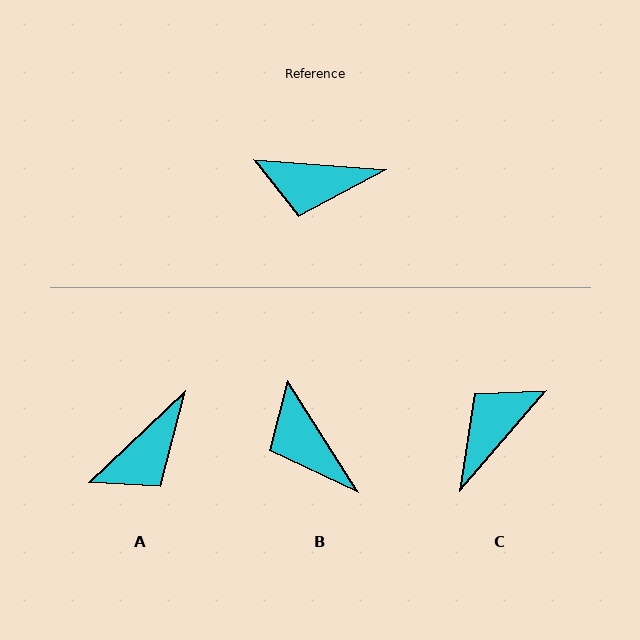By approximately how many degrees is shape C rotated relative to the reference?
Approximately 127 degrees clockwise.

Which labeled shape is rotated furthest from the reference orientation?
C, about 127 degrees away.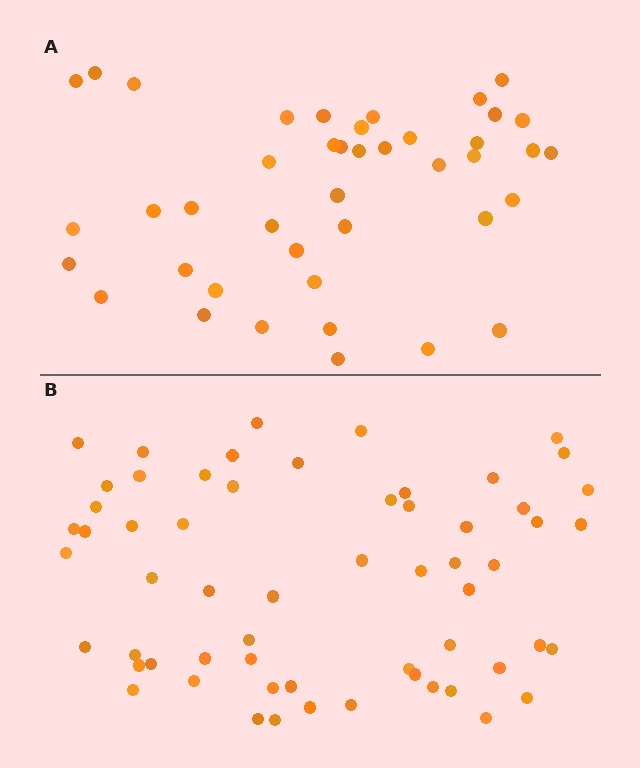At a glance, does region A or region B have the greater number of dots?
Region B (the bottom region) has more dots.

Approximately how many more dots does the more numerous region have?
Region B has approximately 20 more dots than region A.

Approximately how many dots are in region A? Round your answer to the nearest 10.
About 40 dots. (The exact count is 42, which rounds to 40.)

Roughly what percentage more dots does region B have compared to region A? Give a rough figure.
About 45% more.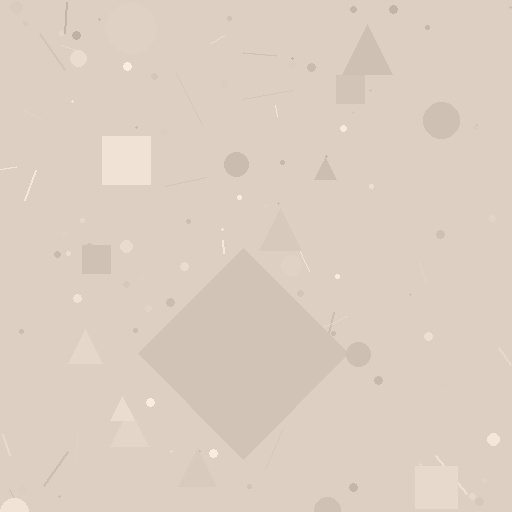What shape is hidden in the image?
A diamond is hidden in the image.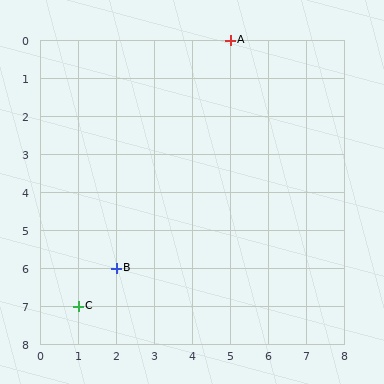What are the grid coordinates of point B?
Point B is at grid coordinates (2, 6).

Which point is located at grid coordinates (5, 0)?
Point A is at (5, 0).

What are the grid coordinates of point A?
Point A is at grid coordinates (5, 0).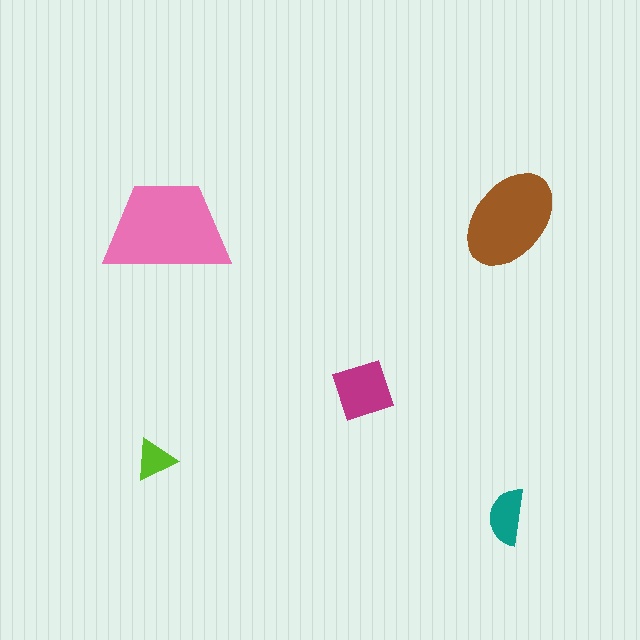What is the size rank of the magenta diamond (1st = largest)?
3rd.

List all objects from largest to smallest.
The pink trapezoid, the brown ellipse, the magenta diamond, the teal semicircle, the lime triangle.